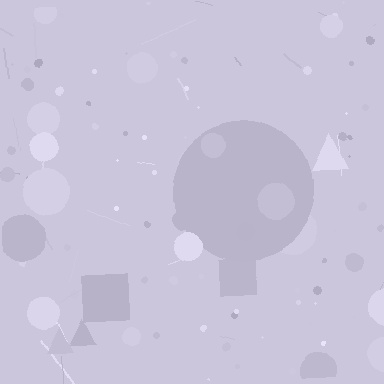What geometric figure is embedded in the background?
A circle is embedded in the background.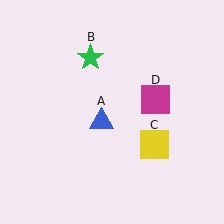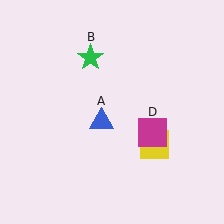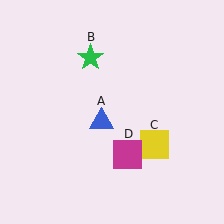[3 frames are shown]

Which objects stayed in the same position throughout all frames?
Blue triangle (object A) and green star (object B) and yellow square (object C) remained stationary.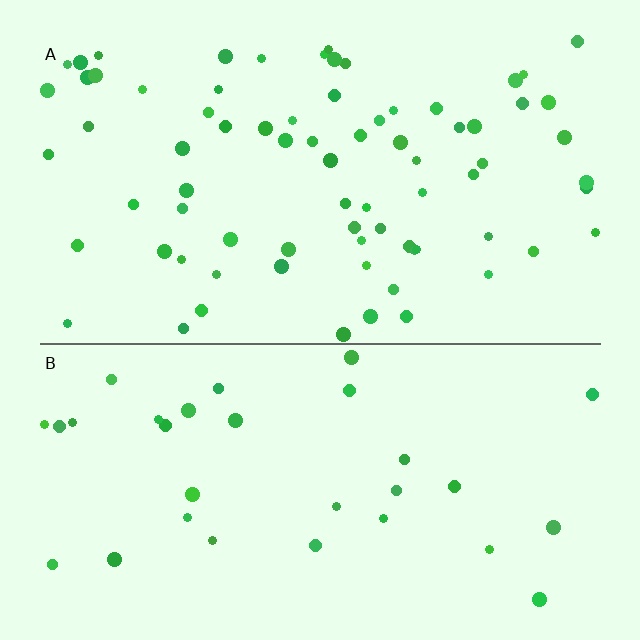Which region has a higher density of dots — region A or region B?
A (the top).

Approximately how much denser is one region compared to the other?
Approximately 2.4× — region A over region B.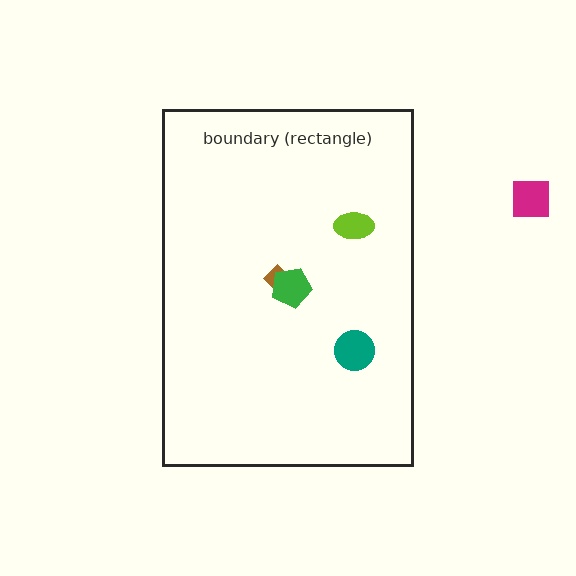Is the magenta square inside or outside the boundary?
Outside.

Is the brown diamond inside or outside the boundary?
Inside.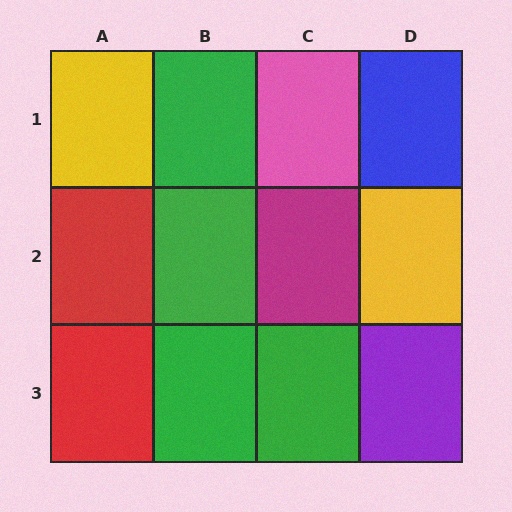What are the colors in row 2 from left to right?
Red, green, magenta, yellow.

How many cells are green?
4 cells are green.